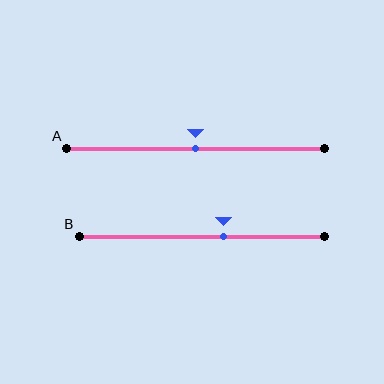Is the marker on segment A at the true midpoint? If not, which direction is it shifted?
Yes, the marker on segment A is at the true midpoint.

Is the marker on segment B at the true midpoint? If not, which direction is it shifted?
No, the marker on segment B is shifted to the right by about 9% of the segment length.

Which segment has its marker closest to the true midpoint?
Segment A has its marker closest to the true midpoint.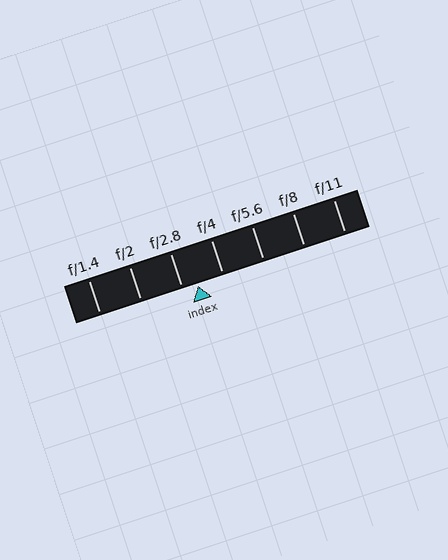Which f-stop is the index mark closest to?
The index mark is closest to f/2.8.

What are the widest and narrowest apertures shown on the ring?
The widest aperture shown is f/1.4 and the narrowest is f/11.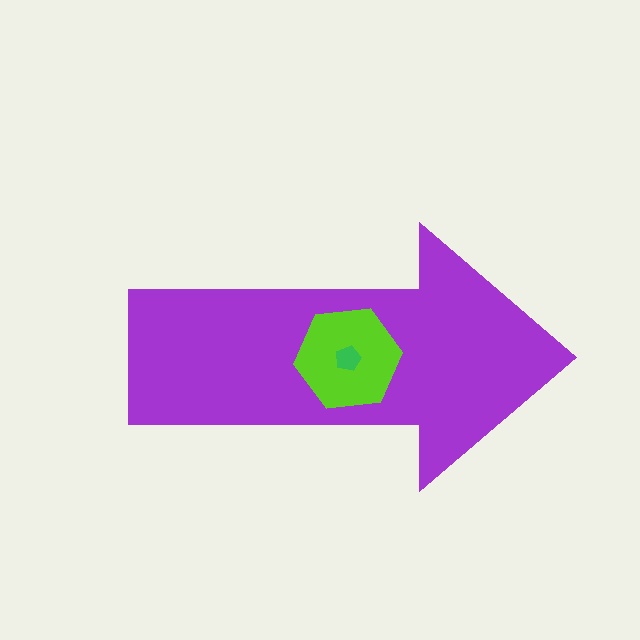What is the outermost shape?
The purple arrow.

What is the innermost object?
The green pentagon.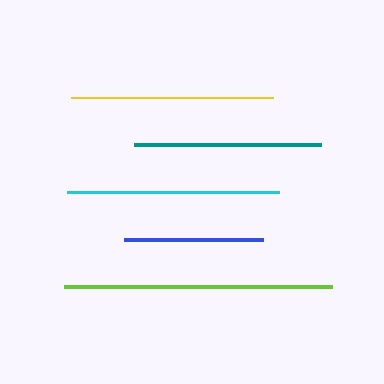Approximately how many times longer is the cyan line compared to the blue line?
The cyan line is approximately 1.5 times the length of the blue line.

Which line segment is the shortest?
The blue line is the shortest at approximately 139 pixels.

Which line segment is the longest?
The lime line is the longest at approximately 268 pixels.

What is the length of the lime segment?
The lime segment is approximately 268 pixels long.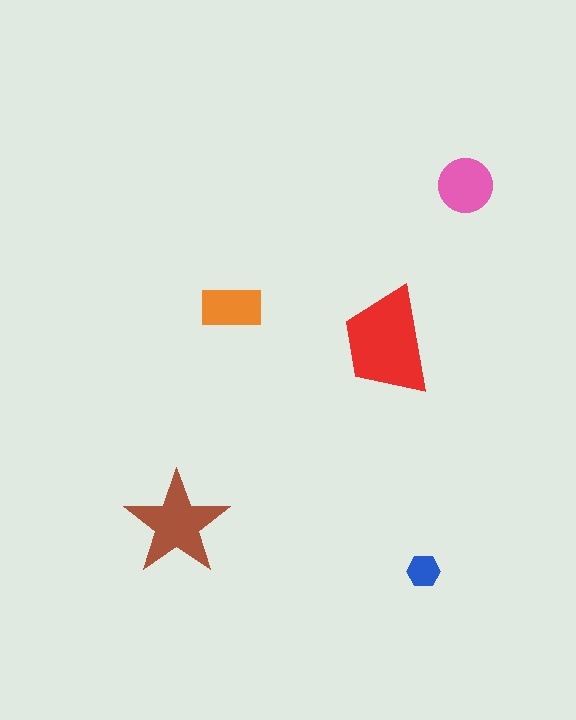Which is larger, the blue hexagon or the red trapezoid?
The red trapezoid.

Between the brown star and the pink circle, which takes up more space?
The brown star.